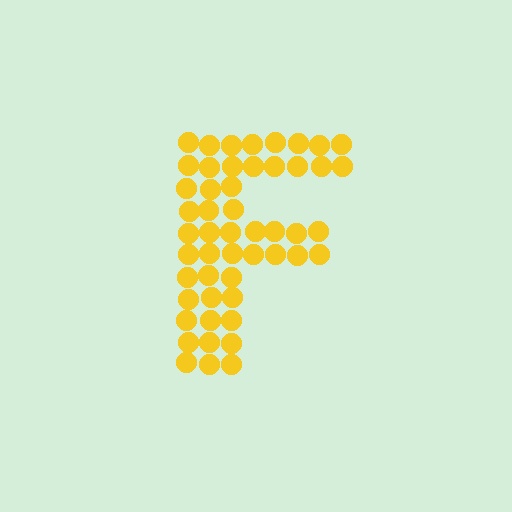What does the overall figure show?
The overall figure shows the letter F.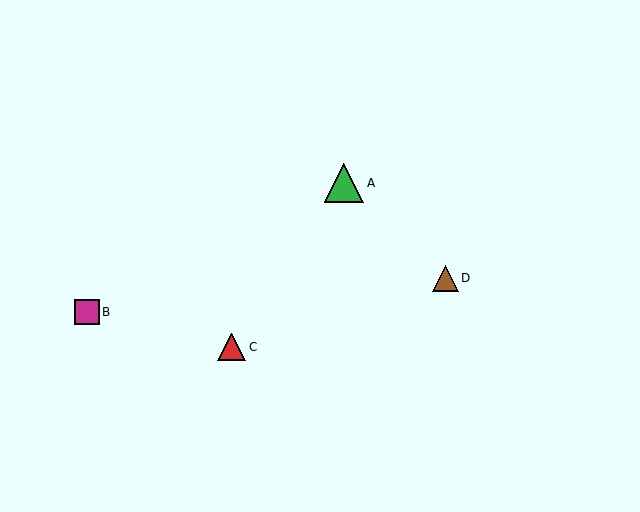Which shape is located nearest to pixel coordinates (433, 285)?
The brown triangle (labeled D) at (445, 278) is nearest to that location.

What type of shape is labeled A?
Shape A is a green triangle.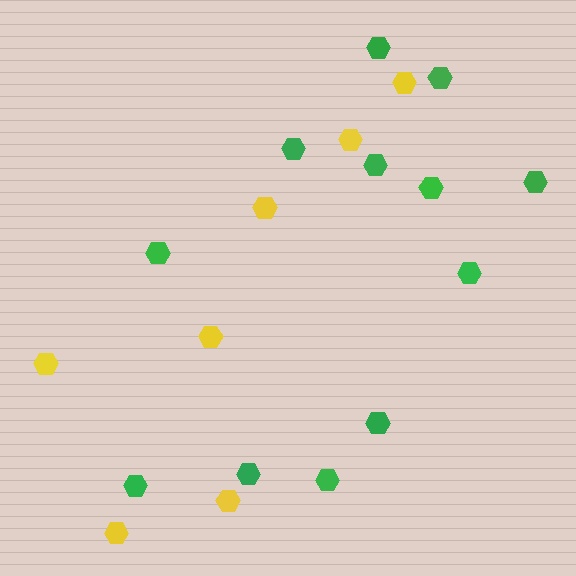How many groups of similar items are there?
There are 2 groups: one group of yellow hexagons (7) and one group of green hexagons (12).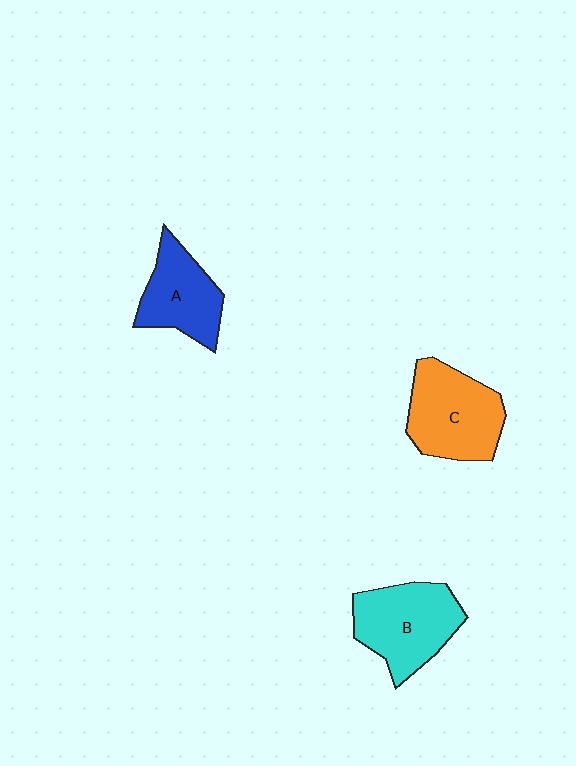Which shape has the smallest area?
Shape A (blue).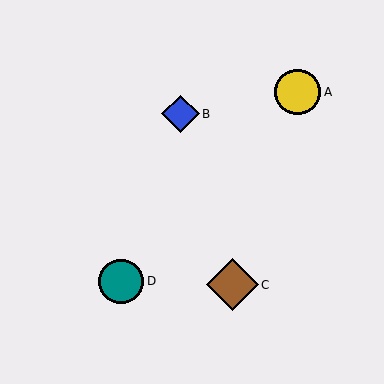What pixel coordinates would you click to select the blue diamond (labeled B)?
Click at (181, 114) to select the blue diamond B.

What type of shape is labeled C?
Shape C is a brown diamond.